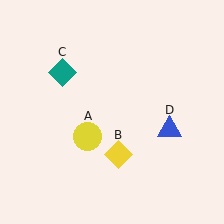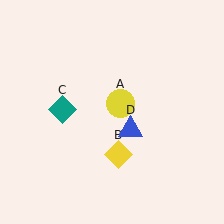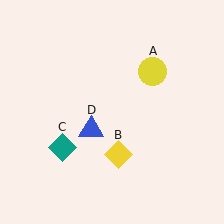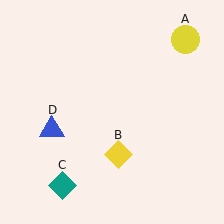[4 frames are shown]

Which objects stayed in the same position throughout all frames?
Yellow diamond (object B) remained stationary.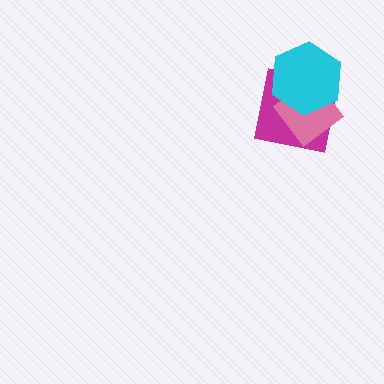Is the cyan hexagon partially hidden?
No, no other shape covers it.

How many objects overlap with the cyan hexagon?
2 objects overlap with the cyan hexagon.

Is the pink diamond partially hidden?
Yes, it is partially covered by another shape.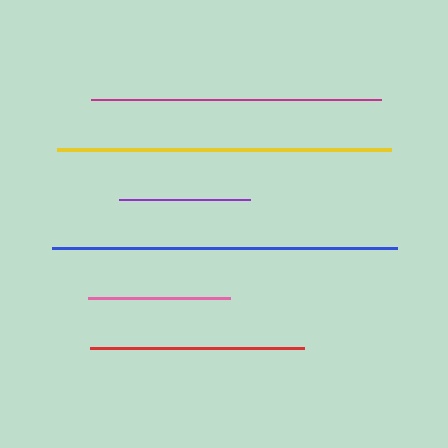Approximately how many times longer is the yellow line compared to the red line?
The yellow line is approximately 1.6 times the length of the red line.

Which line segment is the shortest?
The purple line is the shortest at approximately 131 pixels.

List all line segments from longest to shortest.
From longest to shortest: blue, yellow, magenta, red, pink, purple.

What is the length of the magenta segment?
The magenta segment is approximately 290 pixels long.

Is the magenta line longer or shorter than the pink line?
The magenta line is longer than the pink line.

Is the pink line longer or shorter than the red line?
The red line is longer than the pink line.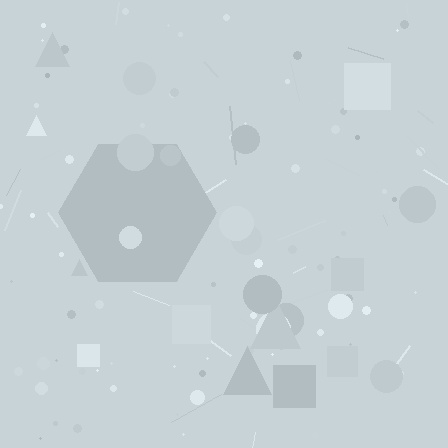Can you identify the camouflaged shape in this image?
The camouflaged shape is a hexagon.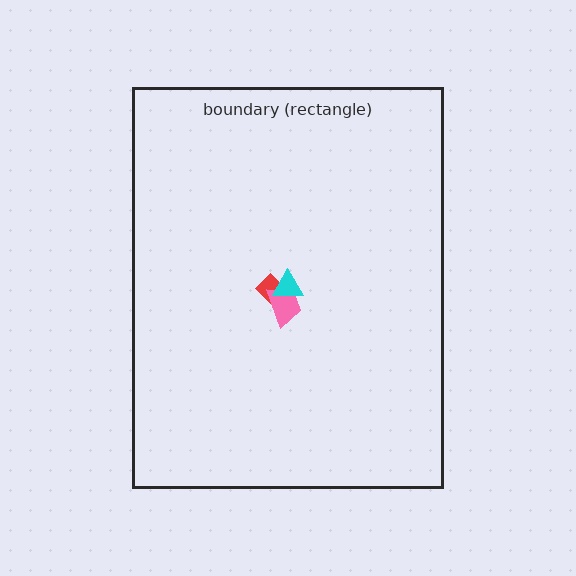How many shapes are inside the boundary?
3 inside, 0 outside.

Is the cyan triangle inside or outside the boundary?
Inside.